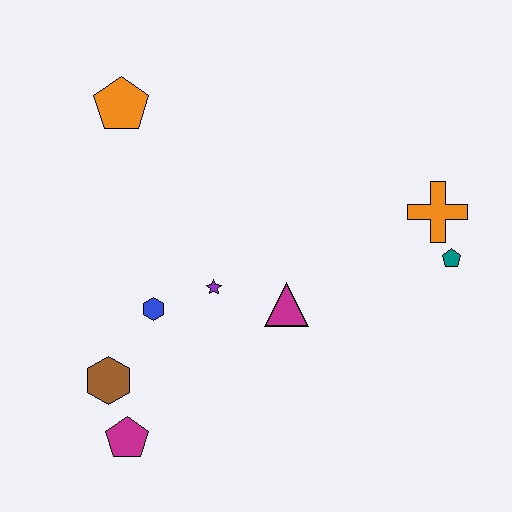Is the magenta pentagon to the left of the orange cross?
Yes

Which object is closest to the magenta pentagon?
The brown hexagon is closest to the magenta pentagon.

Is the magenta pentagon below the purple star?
Yes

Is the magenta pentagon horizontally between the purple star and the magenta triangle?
No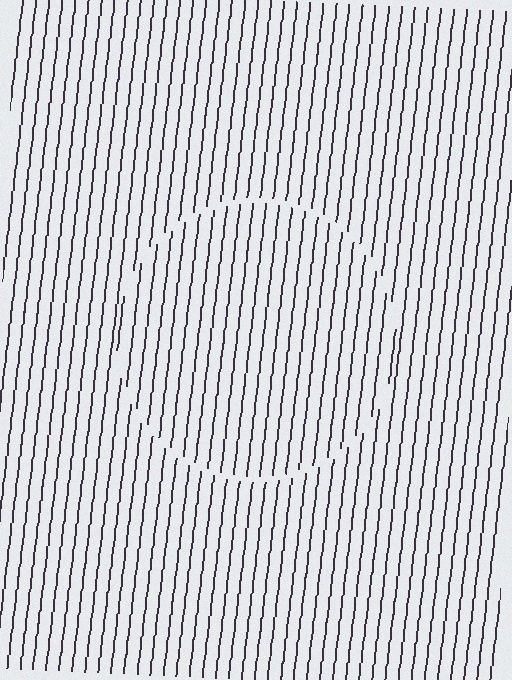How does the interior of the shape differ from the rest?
The interior of the shape contains the same grating, shifted by half a period — the contour is defined by the phase discontinuity where line-ends from the inner and outer gratings abut.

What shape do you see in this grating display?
An illusory circle. The interior of the shape contains the same grating, shifted by half a period — the contour is defined by the phase discontinuity where line-ends from the inner and outer gratings abut.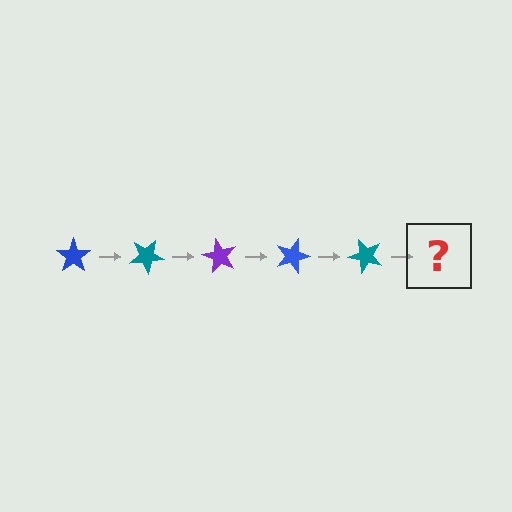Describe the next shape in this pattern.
It should be a purple star, rotated 150 degrees from the start.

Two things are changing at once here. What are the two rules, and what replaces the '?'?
The two rules are that it rotates 30 degrees each step and the color cycles through blue, teal, and purple. The '?' should be a purple star, rotated 150 degrees from the start.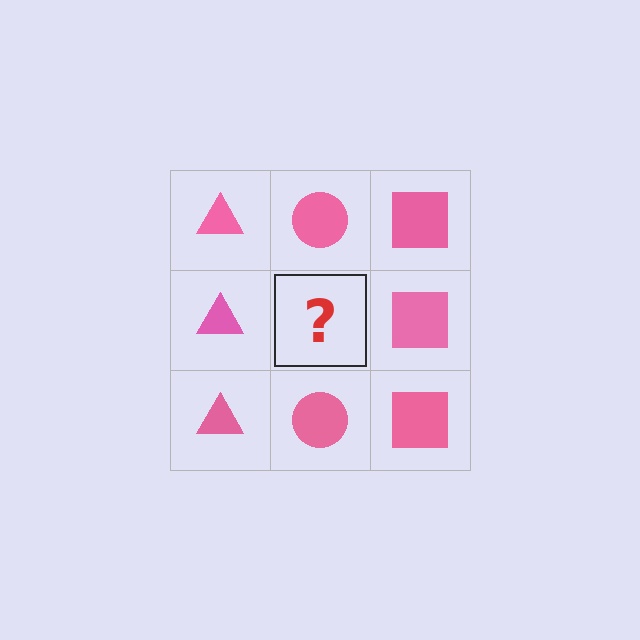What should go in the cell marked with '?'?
The missing cell should contain a pink circle.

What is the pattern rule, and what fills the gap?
The rule is that each column has a consistent shape. The gap should be filled with a pink circle.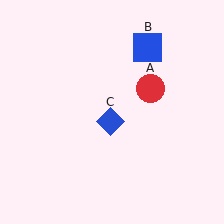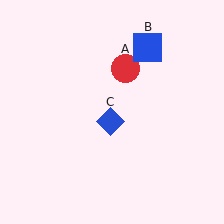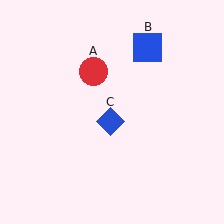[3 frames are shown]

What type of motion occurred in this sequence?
The red circle (object A) rotated counterclockwise around the center of the scene.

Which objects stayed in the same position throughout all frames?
Blue square (object B) and blue diamond (object C) remained stationary.